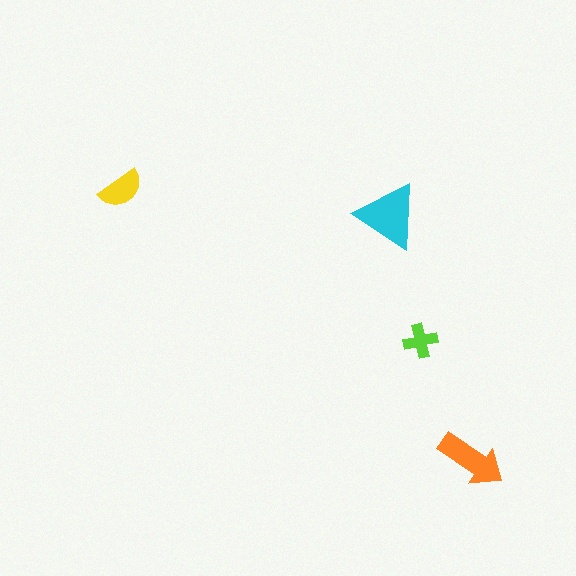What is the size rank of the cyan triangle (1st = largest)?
1st.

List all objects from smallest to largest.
The lime cross, the yellow semicircle, the orange arrow, the cyan triangle.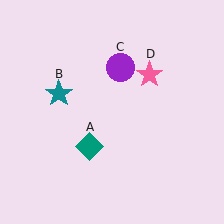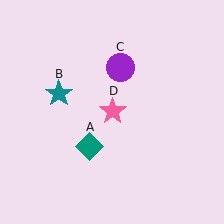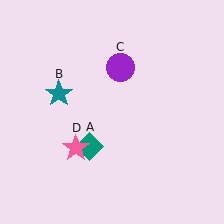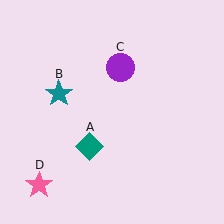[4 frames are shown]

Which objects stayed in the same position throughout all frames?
Teal diamond (object A) and teal star (object B) and purple circle (object C) remained stationary.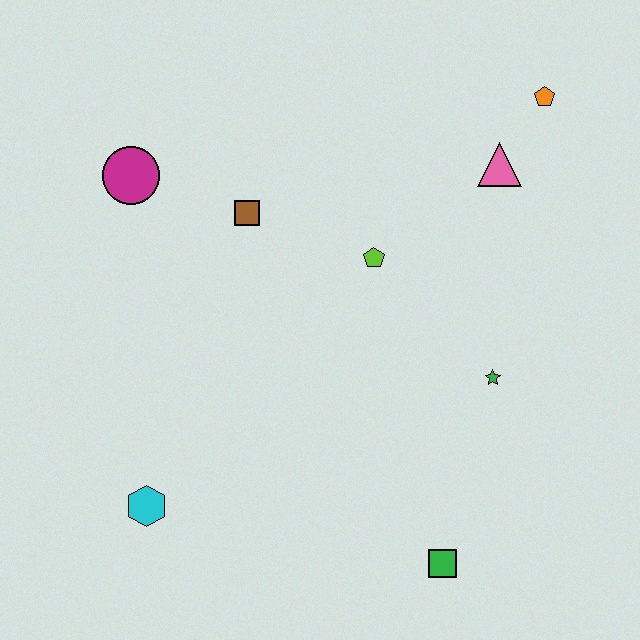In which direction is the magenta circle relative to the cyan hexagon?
The magenta circle is above the cyan hexagon.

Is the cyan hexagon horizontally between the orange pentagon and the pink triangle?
No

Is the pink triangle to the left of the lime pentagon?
No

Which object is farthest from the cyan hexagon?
The orange pentagon is farthest from the cyan hexagon.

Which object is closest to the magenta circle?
The brown square is closest to the magenta circle.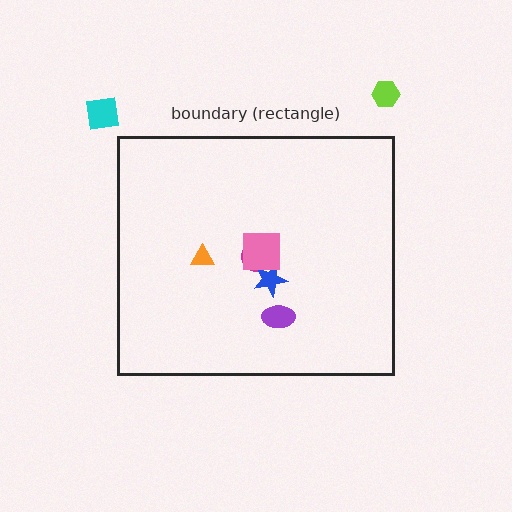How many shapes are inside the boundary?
5 inside, 2 outside.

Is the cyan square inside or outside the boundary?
Outside.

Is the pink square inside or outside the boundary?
Inside.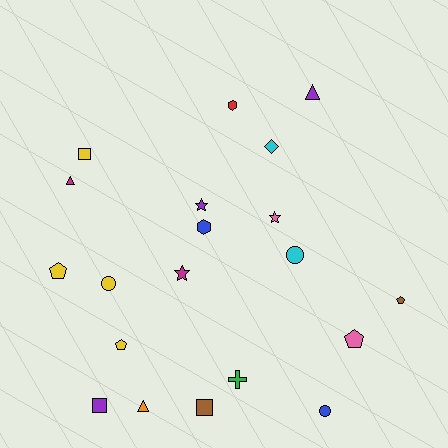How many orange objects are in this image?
There is 1 orange object.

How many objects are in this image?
There are 20 objects.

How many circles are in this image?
There are 3 circles.